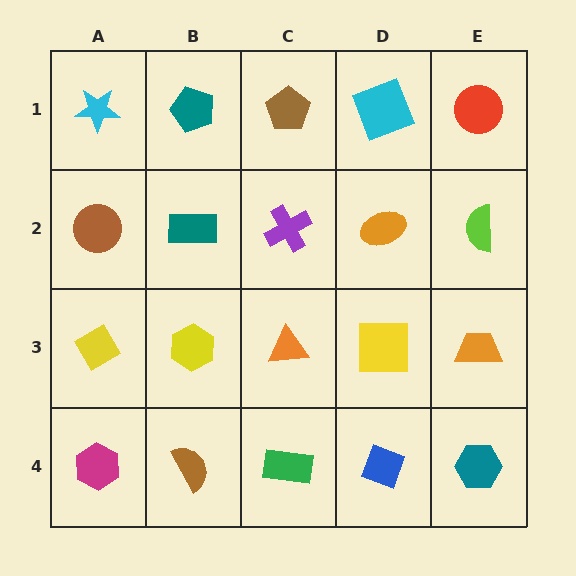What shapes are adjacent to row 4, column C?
An orange triangle (row 3, column C), a brown semicircle (row 4, column B), a blue diamond (row 4, column D).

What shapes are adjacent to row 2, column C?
A brown pentagon (row 1, column C), an orange triangle (row 3, column C), a teal rectangle (row 2, column B), an orange ellipse (row 2, column D).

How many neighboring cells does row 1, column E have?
2.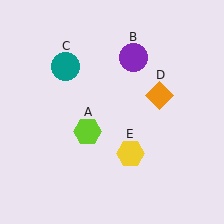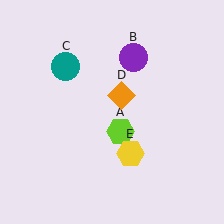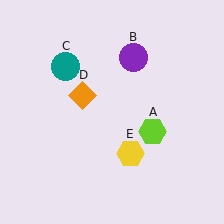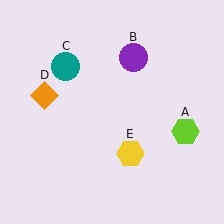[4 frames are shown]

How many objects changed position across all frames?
2 objects changed position: lime hexagon (object A), orange diamond (object D).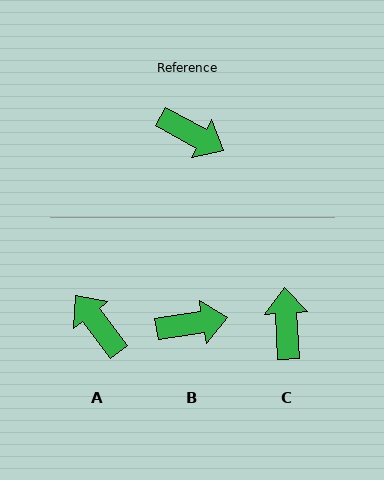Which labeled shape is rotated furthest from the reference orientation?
A, about 157 degrees away.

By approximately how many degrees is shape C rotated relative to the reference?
Approximately 122 degrees counter-clockwise.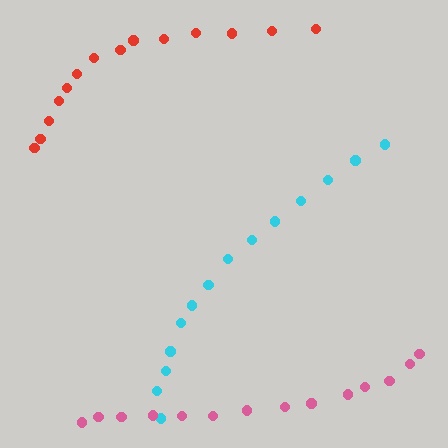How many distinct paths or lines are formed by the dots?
There are 3 distinct paths.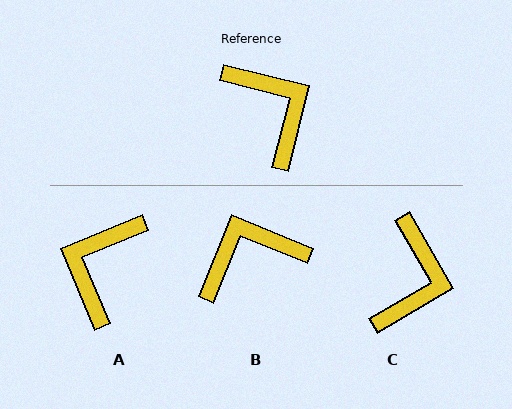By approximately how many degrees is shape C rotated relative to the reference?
Approximately 46 degrees clockwise.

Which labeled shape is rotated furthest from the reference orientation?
A, about 127 degrees away.